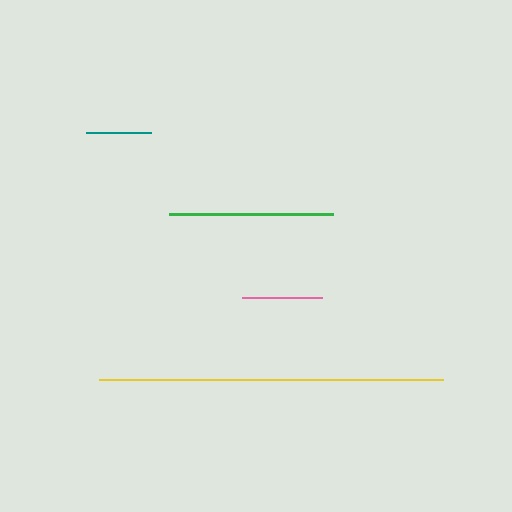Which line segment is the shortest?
The teal line is the shortest at approximately 64 pixels.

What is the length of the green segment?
The green segment is approximately 164 pixels long.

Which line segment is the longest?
The yellow line is the longest at approximately 345 pixels.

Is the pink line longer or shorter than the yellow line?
The yellow line is longer than the pink line.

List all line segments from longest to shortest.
From longest to shortest: yellow, green, pink, teal.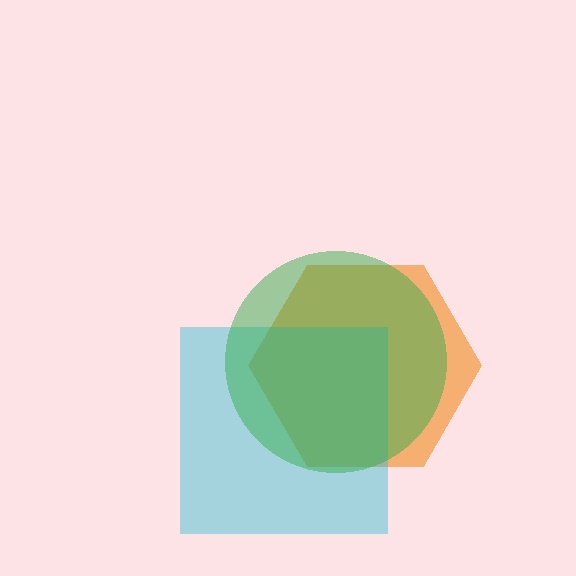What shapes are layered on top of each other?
The layered shapes are: an orange hexagon, a cyan square, a green circle.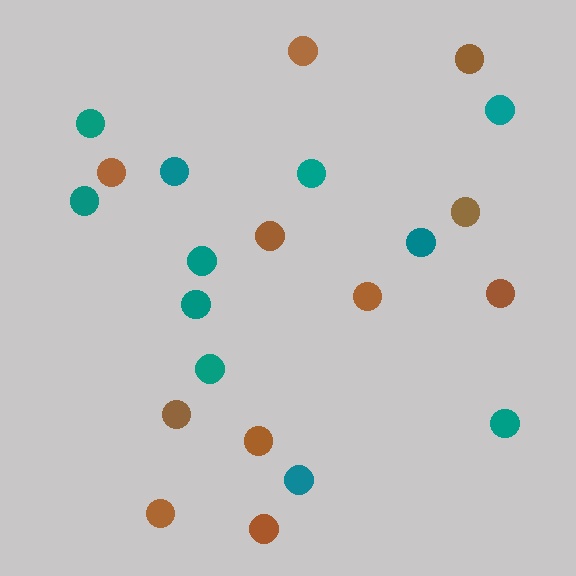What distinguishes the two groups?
There are 2 groups: one group of teal circles (11) and one group of brown circles (11).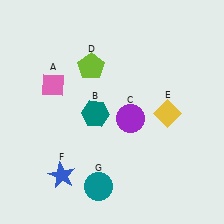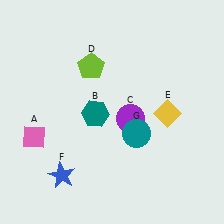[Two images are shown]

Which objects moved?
The objects that moved are: the pink diamond (A), the teal circle (G).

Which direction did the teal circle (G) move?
The teal circle (G) moved up.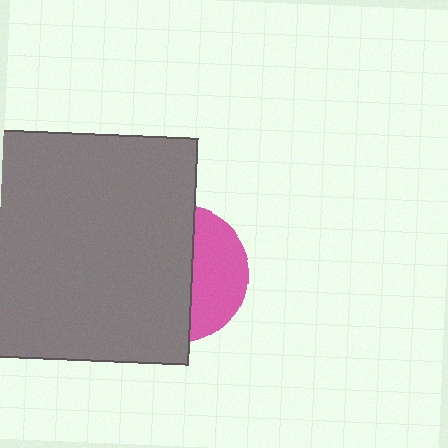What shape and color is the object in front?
The object in front is a gray square.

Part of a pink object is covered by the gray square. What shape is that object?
It is a circle.